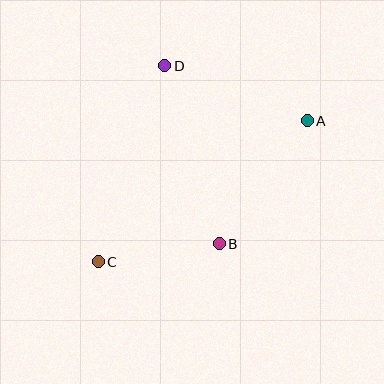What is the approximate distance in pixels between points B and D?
The distance between B and D is approximately 186 pixels.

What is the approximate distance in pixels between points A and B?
The distance between A and B is approximately 151 pixels.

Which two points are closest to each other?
Points B and C are closest to each other.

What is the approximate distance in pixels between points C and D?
The distance between C and D is approximately 207 pixels.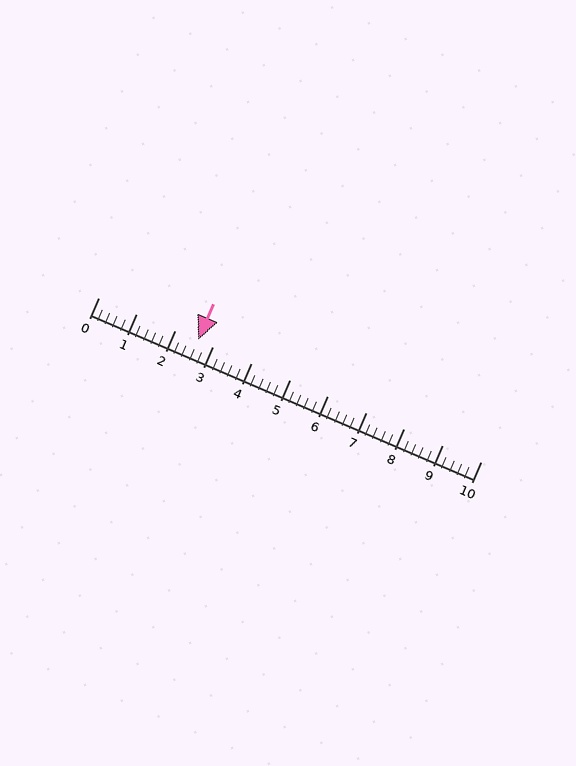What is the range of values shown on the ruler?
The ruler shows values from 0 to 10.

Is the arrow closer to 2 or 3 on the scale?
The arrow is closer to 3.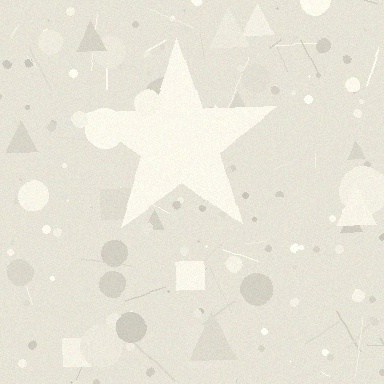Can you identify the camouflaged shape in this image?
The camouflaged shape is a star.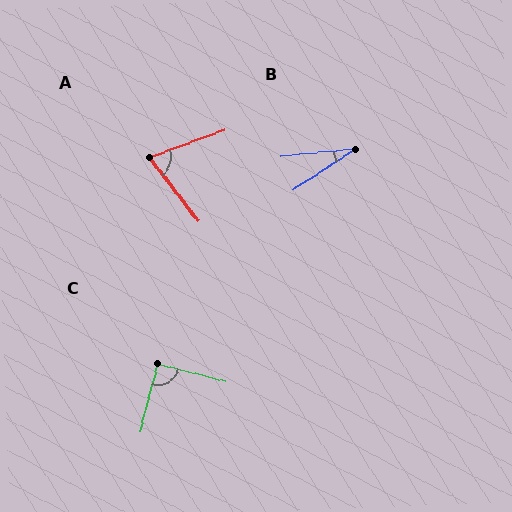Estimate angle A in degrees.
Approximately 72 degrees.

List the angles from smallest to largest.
B (28°), A (72°), C (90°).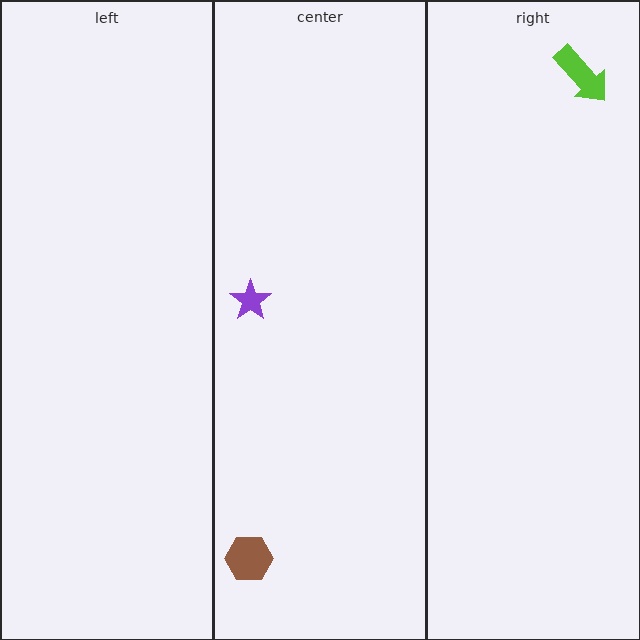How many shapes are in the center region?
2.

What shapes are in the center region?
The purple star, the brown hexagon.